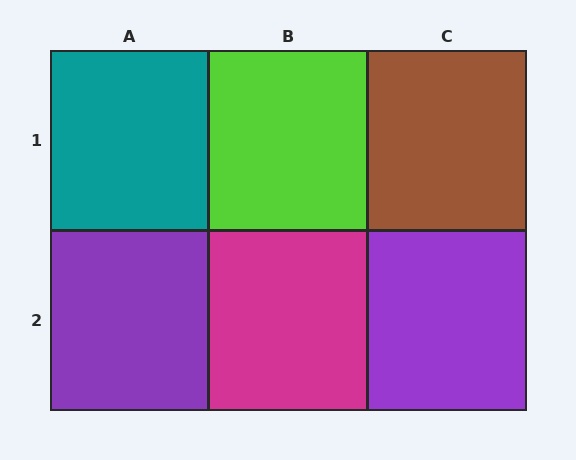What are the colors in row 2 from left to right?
Purple, magenta, purple.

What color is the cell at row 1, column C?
Brown.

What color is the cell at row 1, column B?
Lime.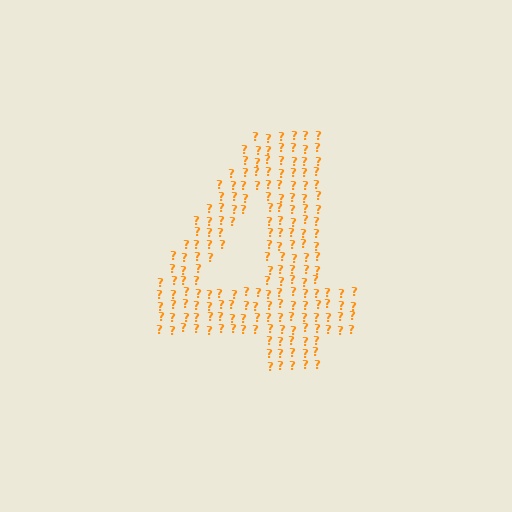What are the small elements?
The small elements are question marks.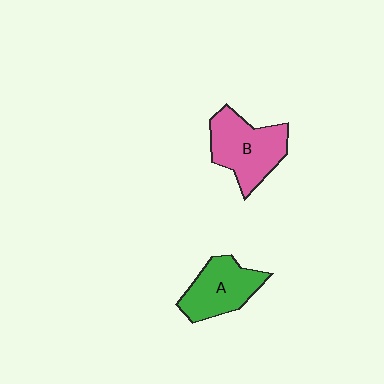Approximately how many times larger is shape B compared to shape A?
Approximately 1.2 times.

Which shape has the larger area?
Shape B (pink).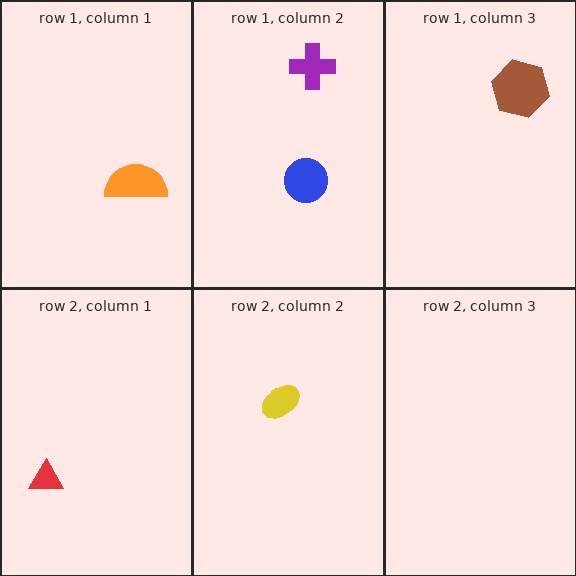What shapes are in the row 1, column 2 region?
The purple cross, the blue circle.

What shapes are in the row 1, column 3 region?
The brown hexagon.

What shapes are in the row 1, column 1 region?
The orange semicircle.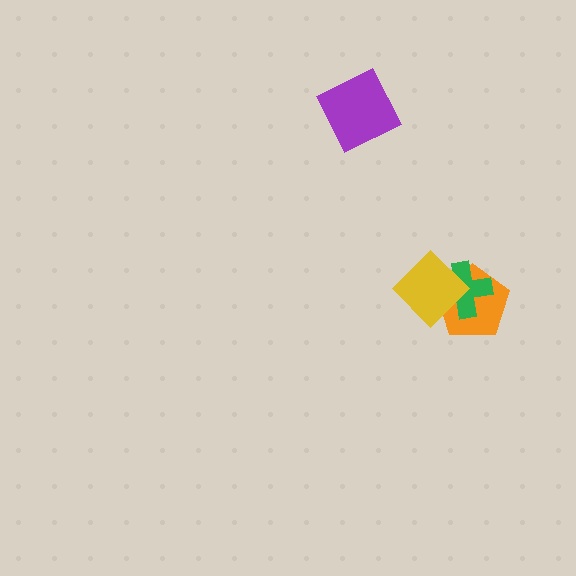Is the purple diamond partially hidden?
No, no other shape covers it.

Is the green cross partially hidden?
Yes, it is partially covered by another shape.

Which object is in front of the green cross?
The yellow diamond is in front of the green cross.